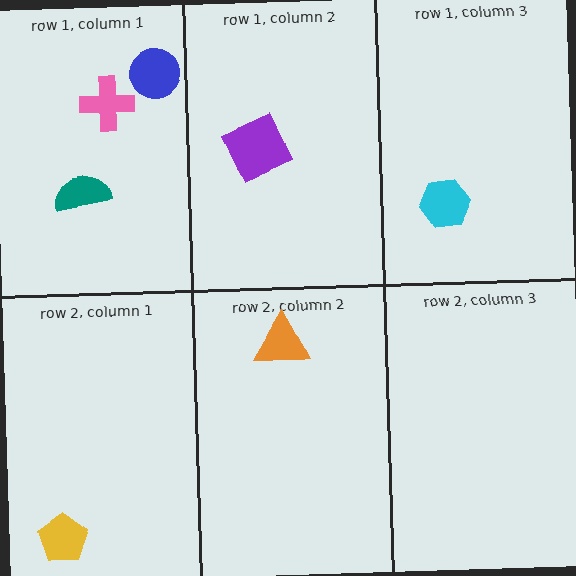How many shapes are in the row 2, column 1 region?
1.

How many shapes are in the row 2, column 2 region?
1.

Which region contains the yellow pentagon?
The row 2, column 1 region.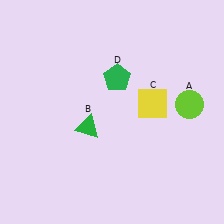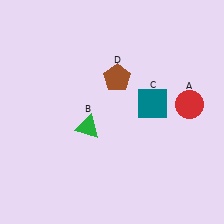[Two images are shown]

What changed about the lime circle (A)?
In Image 1, A is lime. In Image 2, it changed to red.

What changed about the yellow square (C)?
In Image 1, C is yellow. In Image 2, it changed to teal.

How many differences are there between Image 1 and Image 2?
There are 3 differences between the two images.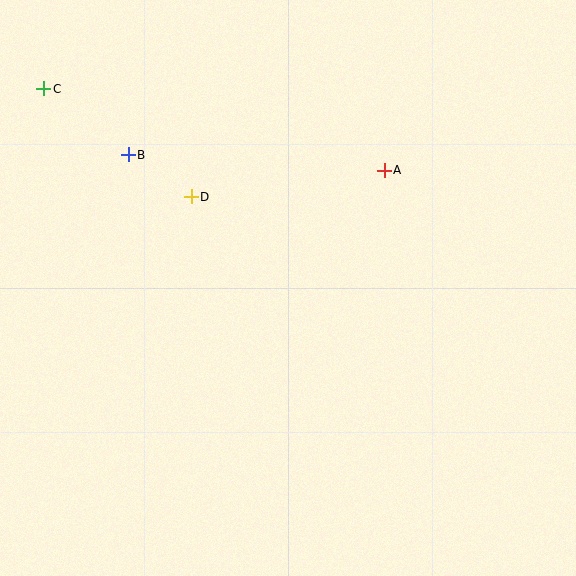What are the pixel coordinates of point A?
Point A is at (384, 170).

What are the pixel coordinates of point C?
Point C is at (44, 89).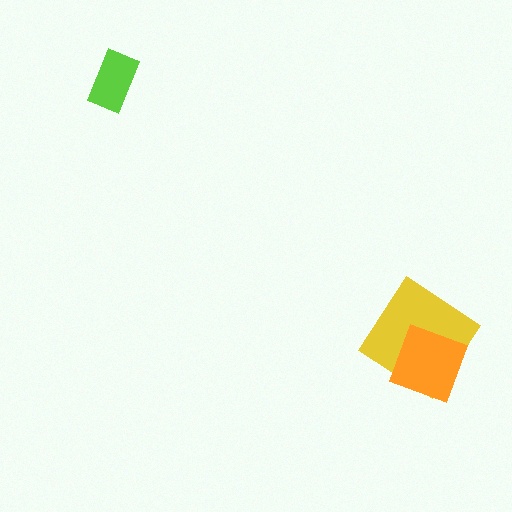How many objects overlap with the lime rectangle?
0 objects overlap with the lime rectangle.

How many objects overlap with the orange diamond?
1 object overlaps with the orange diamond.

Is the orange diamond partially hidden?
No, no other shape covers it.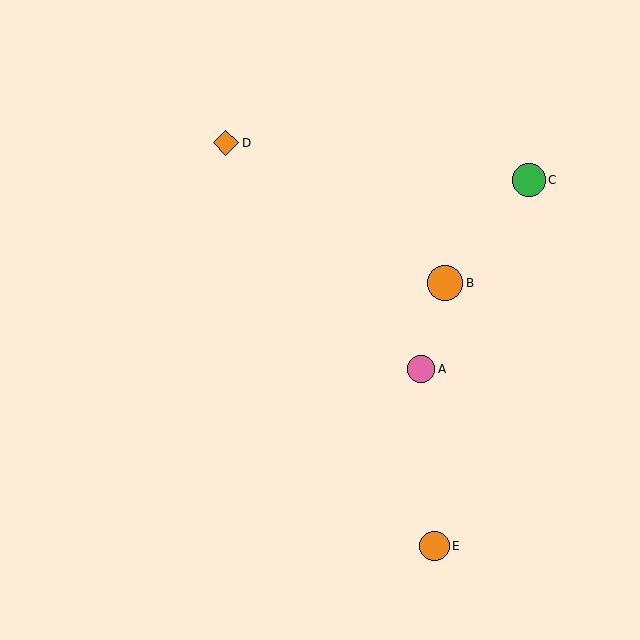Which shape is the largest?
The orange circle (labeled B) is the largest.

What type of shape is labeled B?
Shape B is an orange circle.